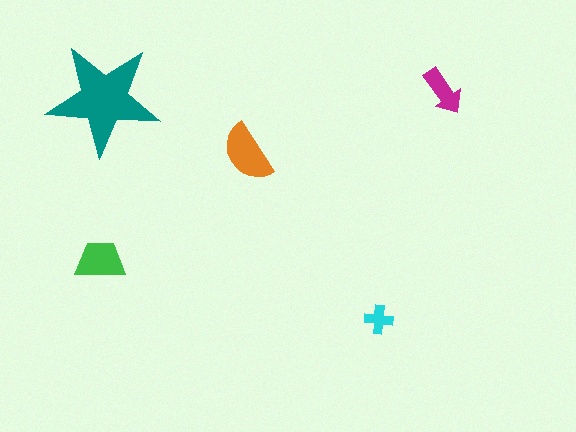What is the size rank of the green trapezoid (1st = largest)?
3rd.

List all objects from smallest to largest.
The cyan cross, the magenta arrow, the green trapezoid, the orange semicircle, the teal star.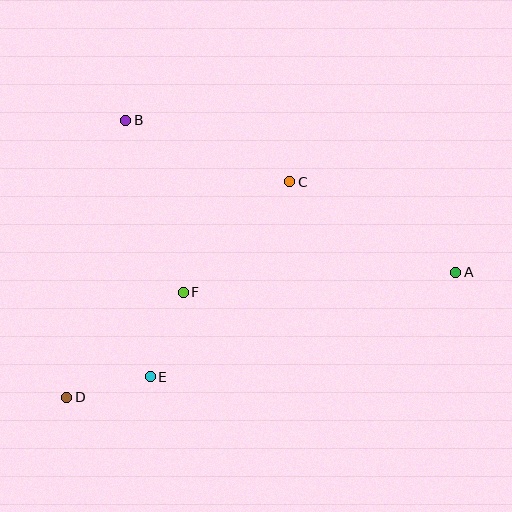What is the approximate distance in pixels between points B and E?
The distance between B and E is approximately 257 pixels.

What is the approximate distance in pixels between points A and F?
The distance between A and F is approximately 273 pixels.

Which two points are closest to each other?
Points D and E are closest to each other.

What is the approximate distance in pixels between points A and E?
The distance between A and E is approximately 323 pixels.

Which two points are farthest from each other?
Points A and D are farthest from each other.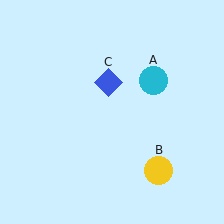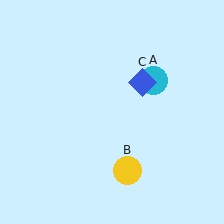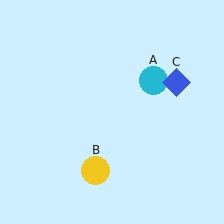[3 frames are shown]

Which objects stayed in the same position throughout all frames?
Cyan circle (object A) remained stationary.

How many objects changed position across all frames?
2 objects changed position: yellow circle (object B), blue diamond (object C).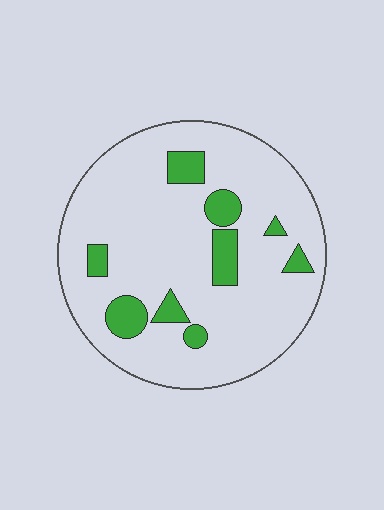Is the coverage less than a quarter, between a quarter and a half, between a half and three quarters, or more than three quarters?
Less than a quarter.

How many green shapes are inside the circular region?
9.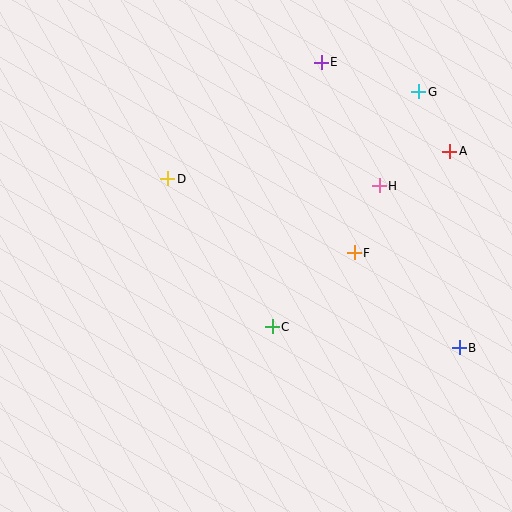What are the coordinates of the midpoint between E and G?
The midpoint between E and G is at (370, 77).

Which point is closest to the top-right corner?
Point G is closest to the top-right corner.